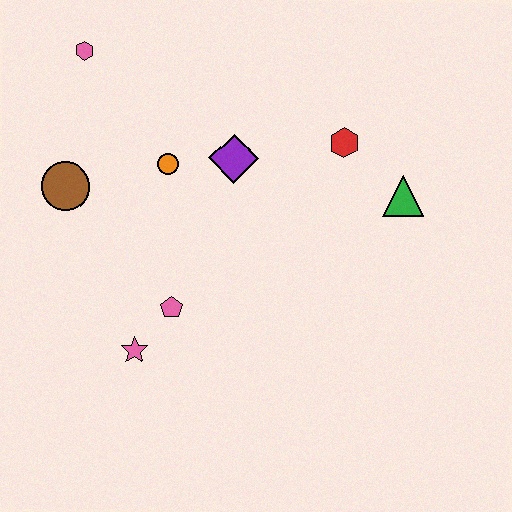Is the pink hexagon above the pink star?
Yes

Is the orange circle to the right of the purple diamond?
No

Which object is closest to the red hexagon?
The green triangle is closest to the red hexagon.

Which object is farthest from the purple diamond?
The pink star is farthest from the purple diamond.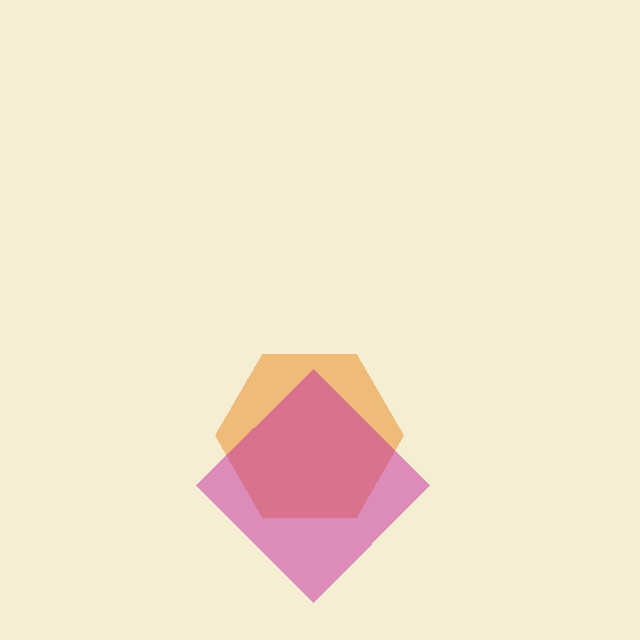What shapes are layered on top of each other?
The layered shapes are: an orange hexagon, a magenta diamond.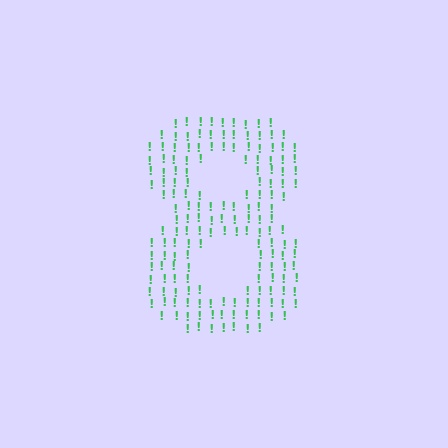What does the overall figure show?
The overall figure shows the digit 8.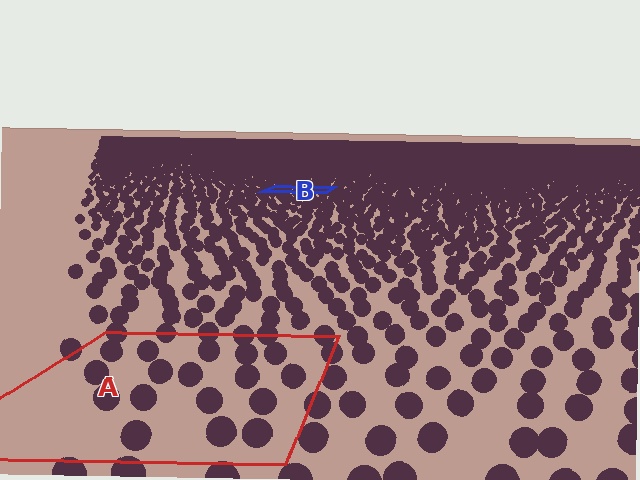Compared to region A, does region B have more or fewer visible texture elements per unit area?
Region B has more texture elements per unit area — they are packed more densely because it is farther away.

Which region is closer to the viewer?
Region A is closer. The texture elements there are larger and more spread out.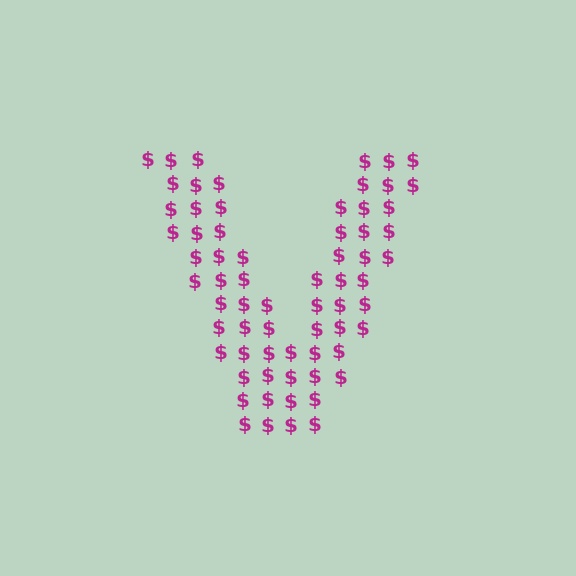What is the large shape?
The large shape is the letter V.